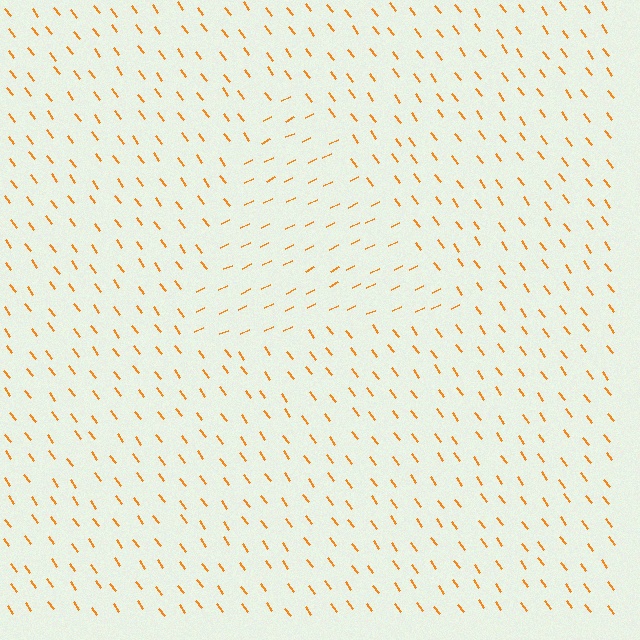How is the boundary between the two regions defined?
The boundary is defined purely by a change in line orientation (approximately 79 degrees difference). All lines are the same color and thickness.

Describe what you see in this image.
The image is filled with small orange line segments. A triangle region in the image has lines oriented differently from the surrounding lines, creating a visible texture boundary.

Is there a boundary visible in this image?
Yes, there is a texture boundary formed by a change in line orientation.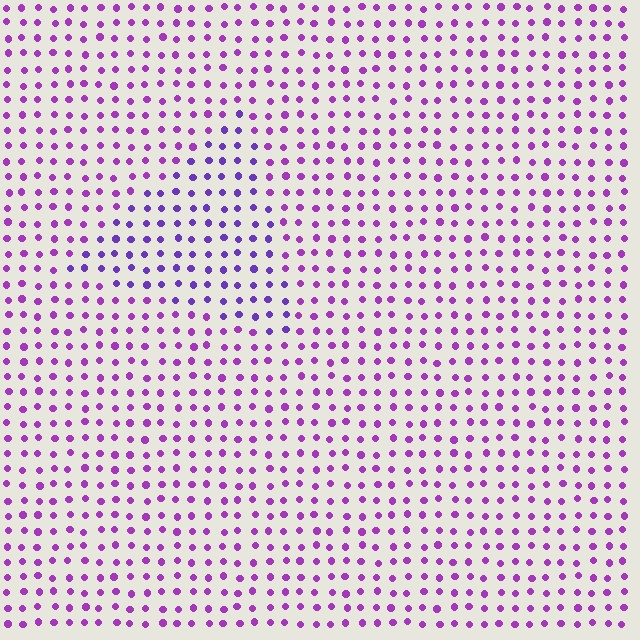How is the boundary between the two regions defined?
The boundary is defined purely by a slight shift in hue (about 27 degrees). Spacing, size, and orientation are identical on both sides.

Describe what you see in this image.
The image is filled with small purple elements in a uniform arrangement. A triangle-shaped region is visible where the elements are tinted to a slightly different hue, forming a subtle color boundary.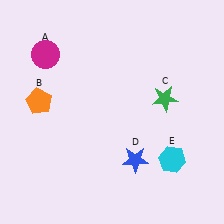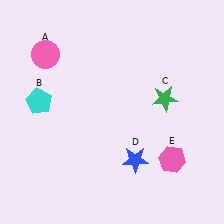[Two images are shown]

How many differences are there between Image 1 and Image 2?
There are 3 differences between the two images.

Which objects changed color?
A changed from magenta to pink. B changed from orange to cyan. E changed from cyan to pink.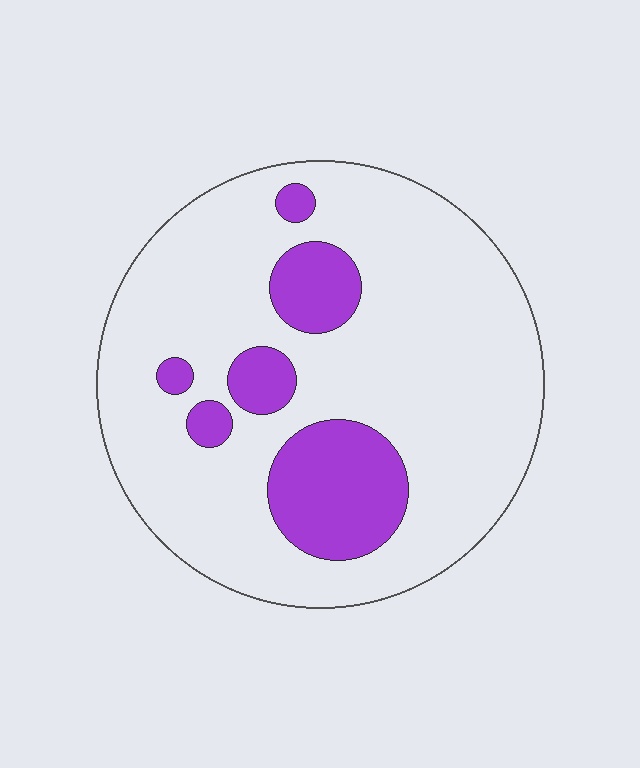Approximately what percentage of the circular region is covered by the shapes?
Approximately 20%.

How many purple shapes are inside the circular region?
6.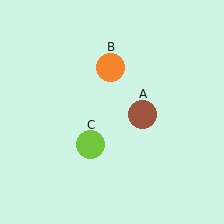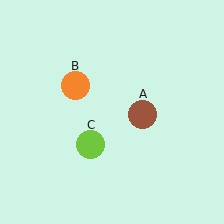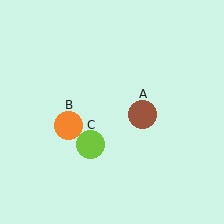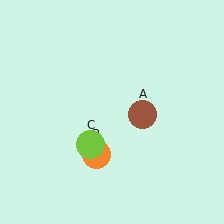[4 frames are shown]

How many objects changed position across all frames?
1 object changed position: orange circle (object B).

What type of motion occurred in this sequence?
The orange circle (object B) rotated counterclockwise around the center of the scene.